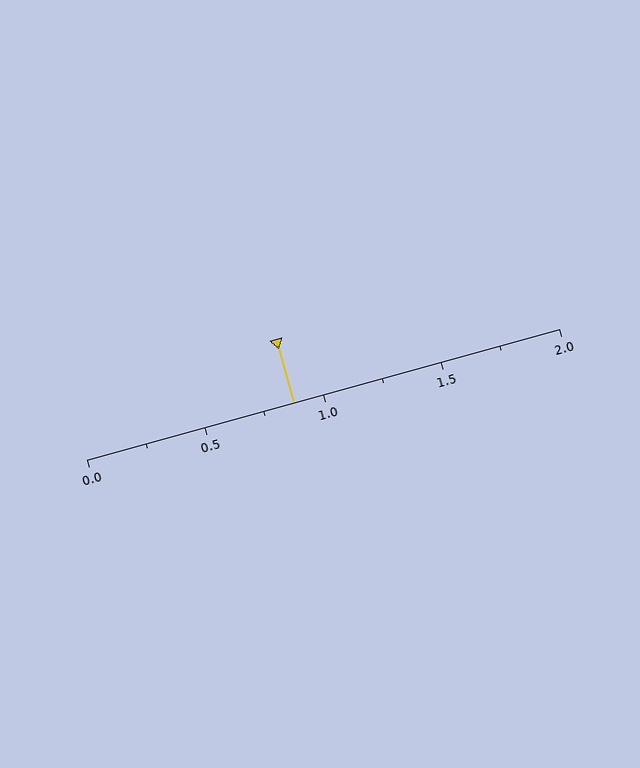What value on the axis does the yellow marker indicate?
The marker indicates approximately 0.88.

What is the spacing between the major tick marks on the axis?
The major ticks are spaced 0.5 apart.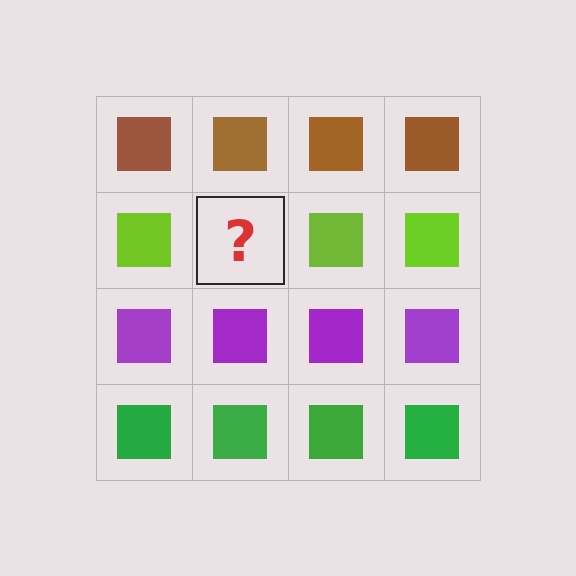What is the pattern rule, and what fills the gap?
The rule is that each row has a consistent color. The gap should be filled with a lime square.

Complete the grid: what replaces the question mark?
The question mark should be replaced with a lime square.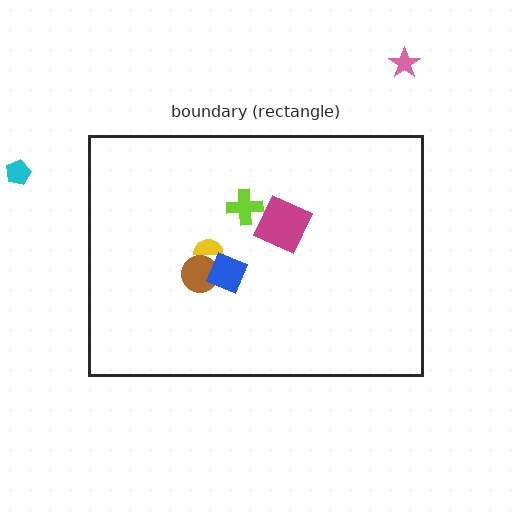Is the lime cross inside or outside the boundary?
Inside.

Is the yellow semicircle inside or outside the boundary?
Inside.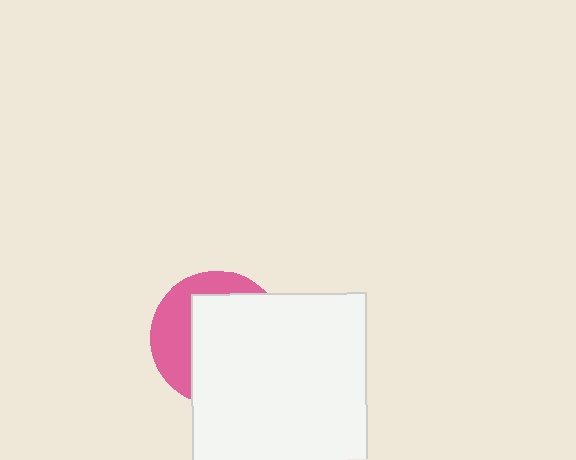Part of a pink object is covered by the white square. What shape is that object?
It is a circle.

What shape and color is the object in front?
The object in front is a white square.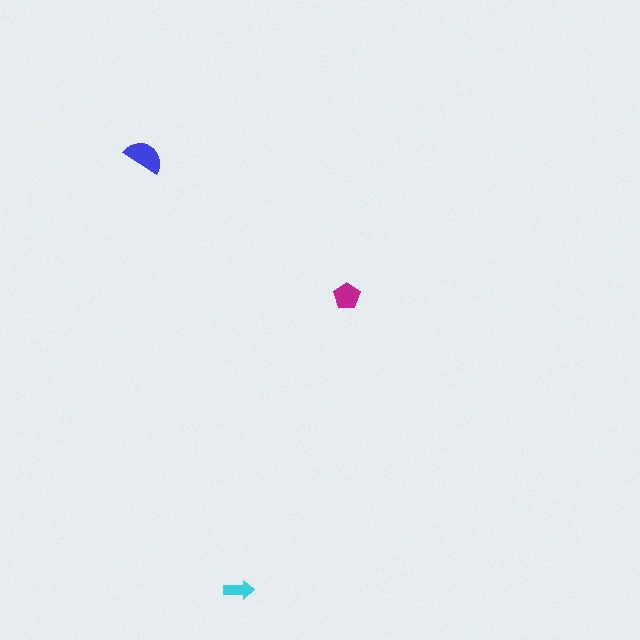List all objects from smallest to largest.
The cyan arrow, the magenta pentagon, the blue semicircle.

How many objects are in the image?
There are 3 objects in the image.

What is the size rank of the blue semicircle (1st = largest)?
1st.